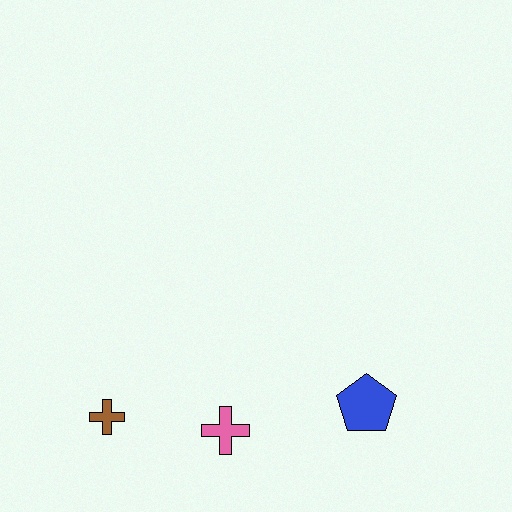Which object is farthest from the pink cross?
The blue pentagon is farthest from the pink cross.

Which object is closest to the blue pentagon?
The pink cross is closest to the blue pentagon.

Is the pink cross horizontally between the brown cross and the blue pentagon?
Yes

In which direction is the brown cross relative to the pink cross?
The brown cross is to the left of the pink cross.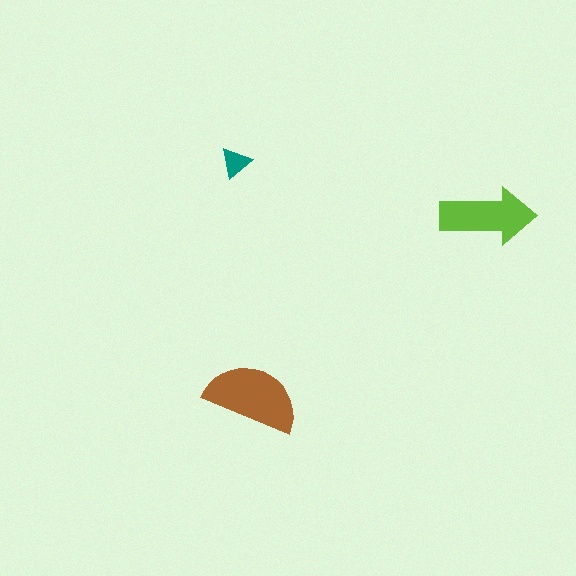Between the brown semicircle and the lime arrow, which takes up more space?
The brown semicircle.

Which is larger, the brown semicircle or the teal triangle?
The brown semicircle.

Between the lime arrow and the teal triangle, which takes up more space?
The lime arrow.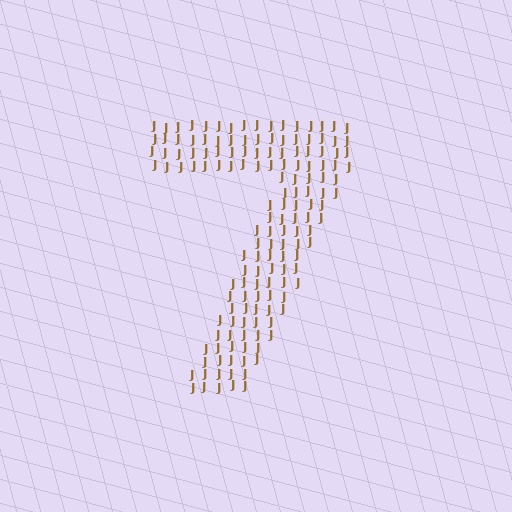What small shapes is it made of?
It is made of small letter J's.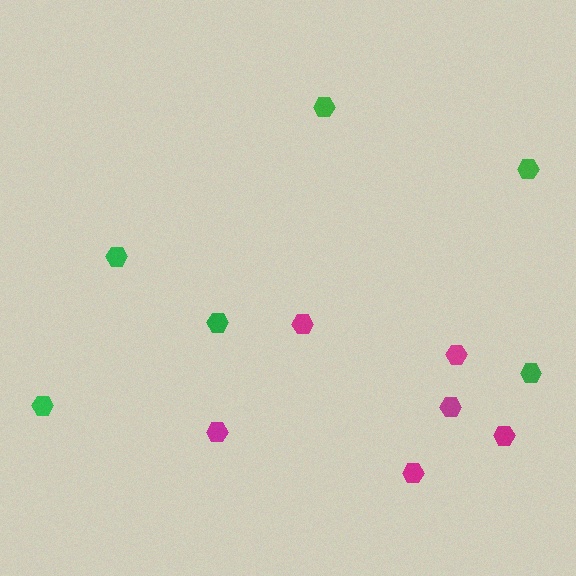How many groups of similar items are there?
There are 2 groups: one group of green hexagons (6) and one group of magenta hexagons (6).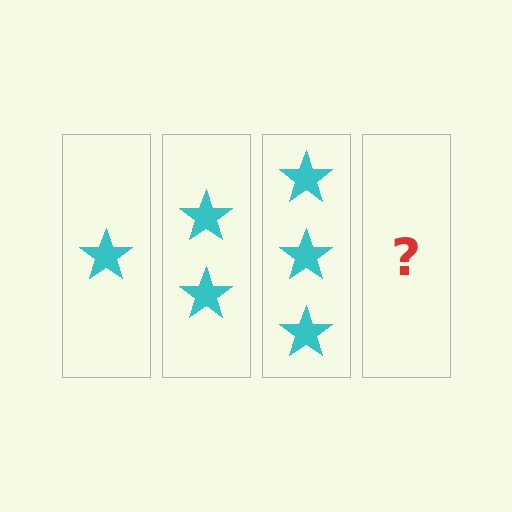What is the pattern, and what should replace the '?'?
The pattern is that each step adds one more star. The '?' should be 4 stars.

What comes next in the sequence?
The next element should be 4 stars.